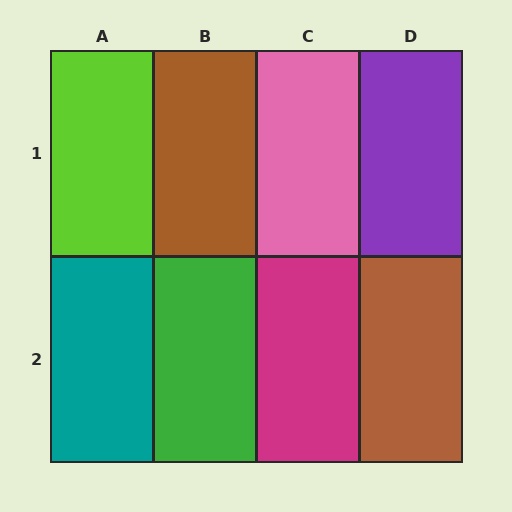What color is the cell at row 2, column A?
Teal.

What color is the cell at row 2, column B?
Green.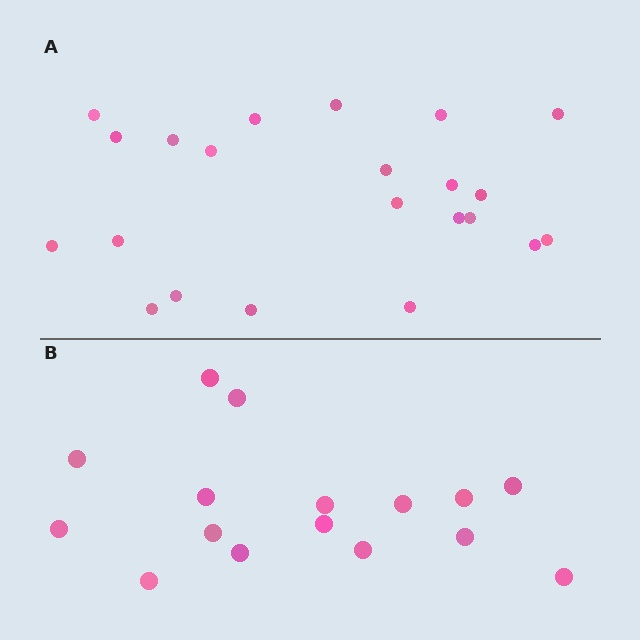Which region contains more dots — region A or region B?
Region A (the top region) has more dots.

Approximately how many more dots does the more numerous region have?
Region A has about 6 more dots than region B.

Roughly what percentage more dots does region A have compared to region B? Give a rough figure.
About 40% more.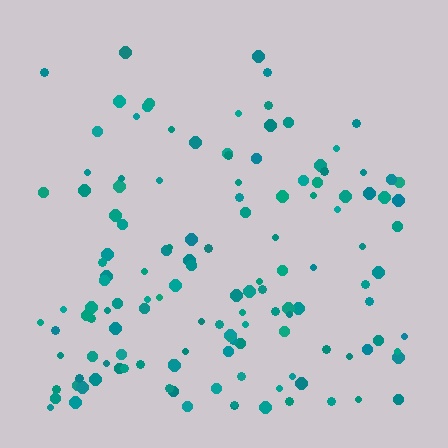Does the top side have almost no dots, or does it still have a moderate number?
Still a moderate number, just noticeably fewer than the bottom.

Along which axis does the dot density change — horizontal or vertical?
Vertical.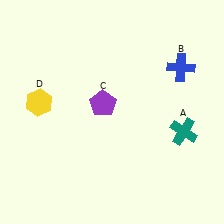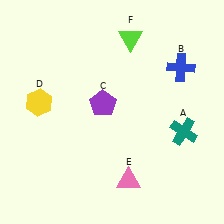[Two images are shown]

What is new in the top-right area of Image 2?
A lime triangle (F) was added in the top-right area of Image 2.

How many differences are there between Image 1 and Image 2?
There are 2 differences between the two images.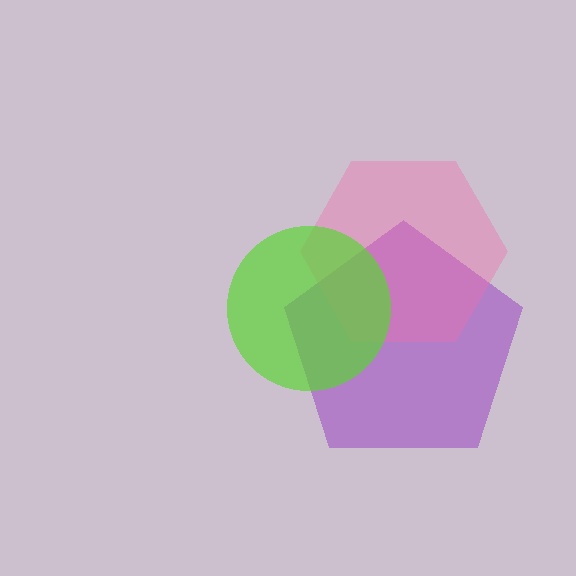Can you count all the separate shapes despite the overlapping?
Yes, there are 3 separate shapes.